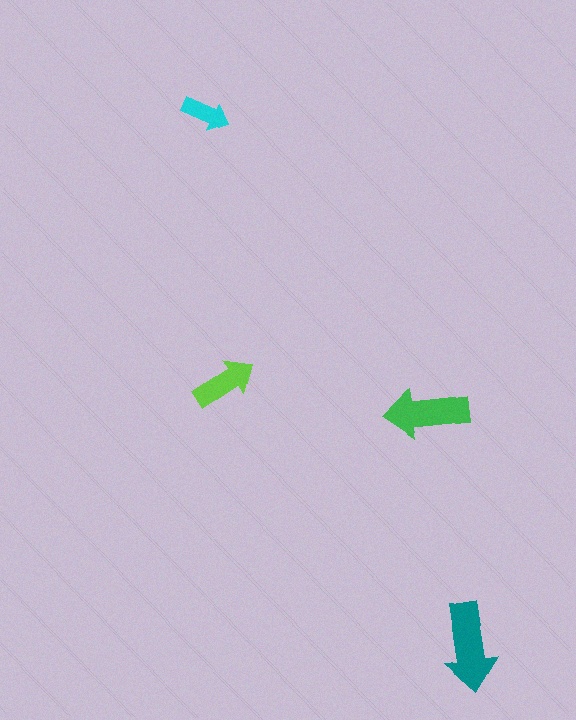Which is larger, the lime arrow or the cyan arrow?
The lime one.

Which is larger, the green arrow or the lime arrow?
The green one.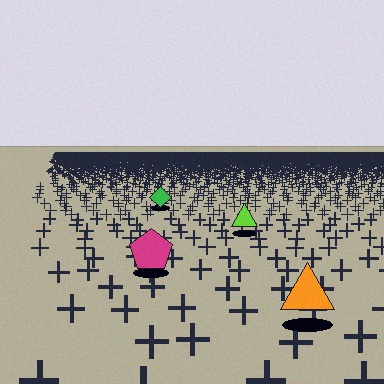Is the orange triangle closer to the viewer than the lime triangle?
Yes. The orange triangle is closer — you can tell from the texture gradient: the ground texture is coarser near it.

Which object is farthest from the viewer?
The green diamond is farthest from the viewer. It appears smaller and the ground texture around it is denser.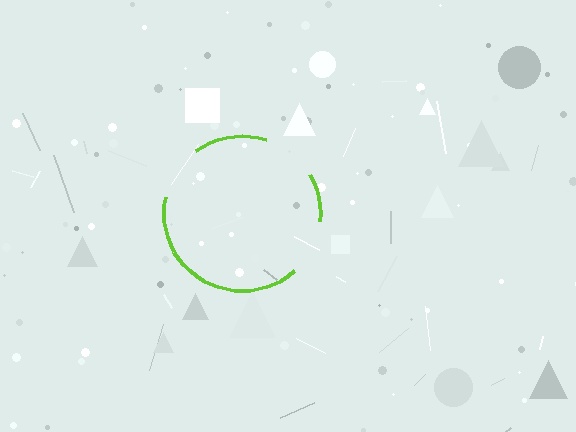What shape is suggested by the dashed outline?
The dashed outline suggests a circle.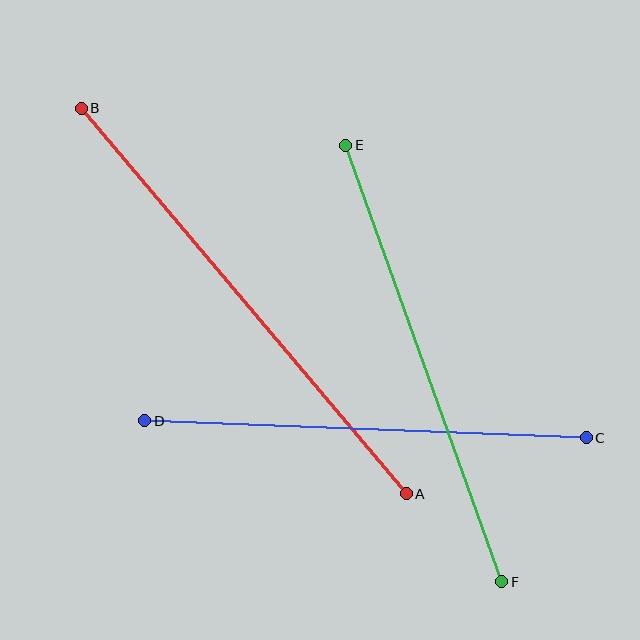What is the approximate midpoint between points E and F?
The midpoint is at approximately (424, 364) pixels.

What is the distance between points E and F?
The distance is approximately 464 pixels.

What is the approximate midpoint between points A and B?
The midpoint is at approximately (244, 301) pixels.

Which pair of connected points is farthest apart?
Points A and B are farthest apart.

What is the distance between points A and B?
The distance is approximately 504 pixels.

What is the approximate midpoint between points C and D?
The midpoint is at approximately (365, 429) pixels.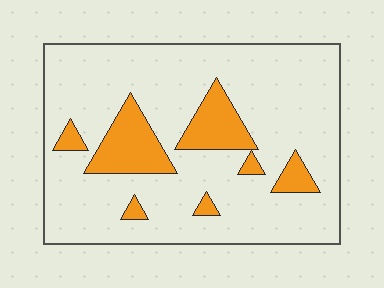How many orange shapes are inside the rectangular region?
7.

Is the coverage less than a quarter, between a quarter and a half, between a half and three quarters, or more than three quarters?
Less than a quarter.